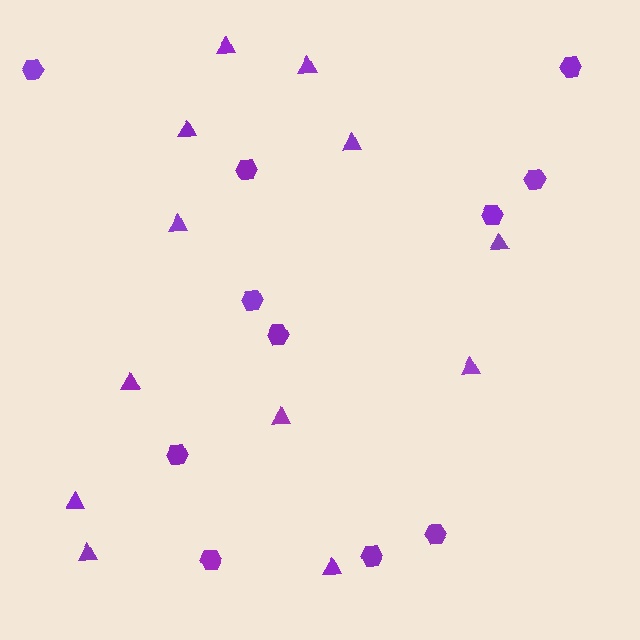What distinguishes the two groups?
There are 2 groups: one group of hexagons (11) and one group of triangles (12).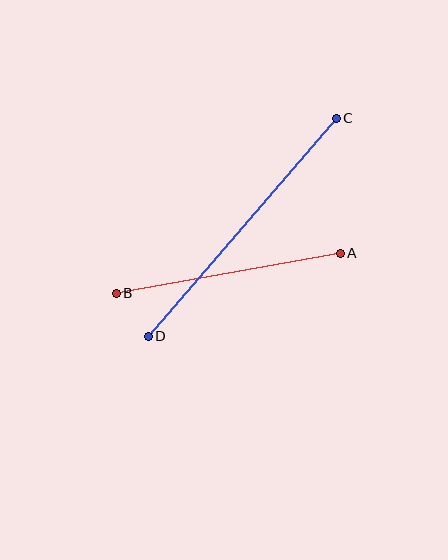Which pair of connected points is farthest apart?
Points C and D are farthest apart.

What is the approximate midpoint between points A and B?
The midpoint is at approximately (228, 273) pixels.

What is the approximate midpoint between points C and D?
The midpoint is at approximately (242, 227) pixels.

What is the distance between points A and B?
The distance is approximately 228 pixels.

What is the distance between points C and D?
The distance is approximately 288 pixels.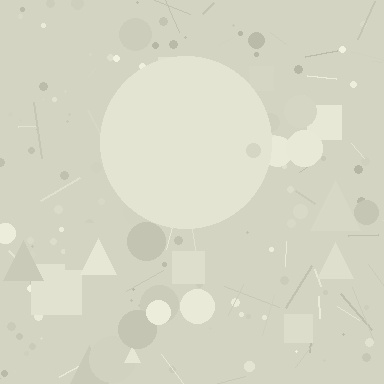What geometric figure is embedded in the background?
A circle is embedded in the background.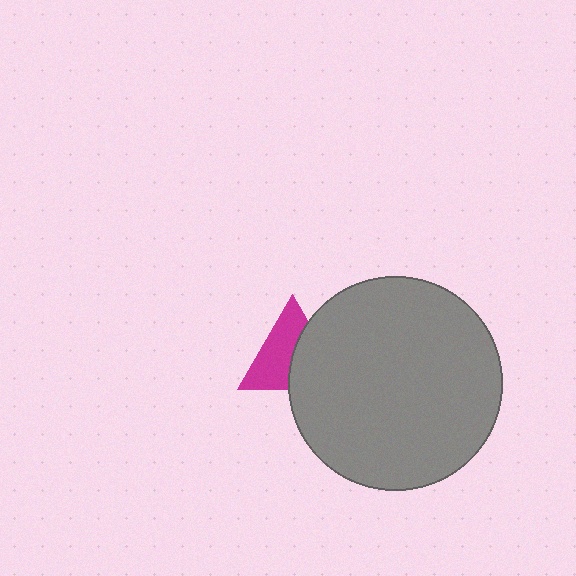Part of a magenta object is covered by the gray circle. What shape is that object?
It is a triangle.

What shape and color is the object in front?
The object in front is a gray circle.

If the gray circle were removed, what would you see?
You would see the complete magenta triangle.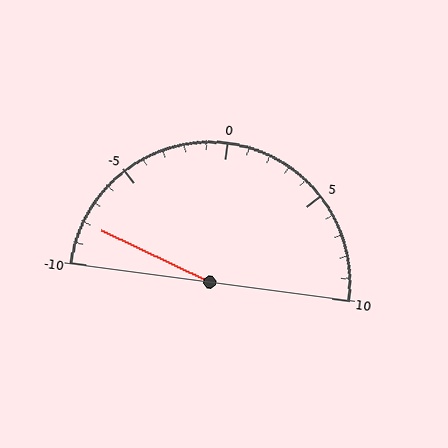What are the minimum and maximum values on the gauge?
The gauge ranges from -10 to 10.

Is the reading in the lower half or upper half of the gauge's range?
The reading is in the lower half of the range (-10 to 10).